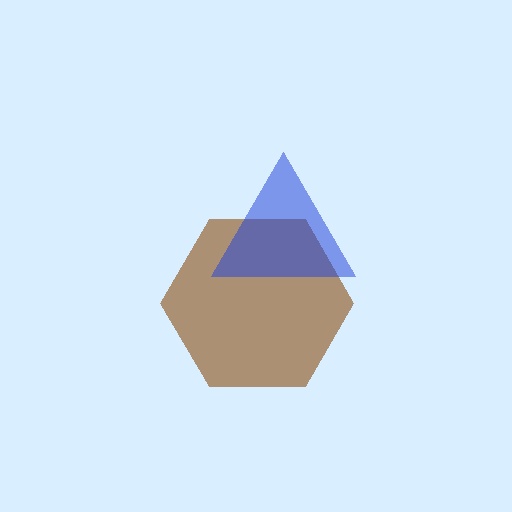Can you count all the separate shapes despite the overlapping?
Yes, there are 2 separate shapes.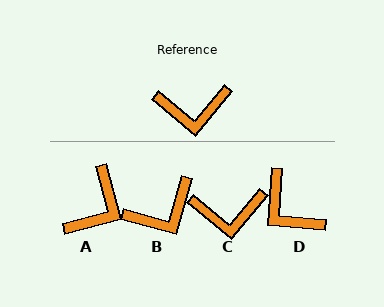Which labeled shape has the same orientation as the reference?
C.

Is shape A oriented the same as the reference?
No, it is off by about 55 degrees.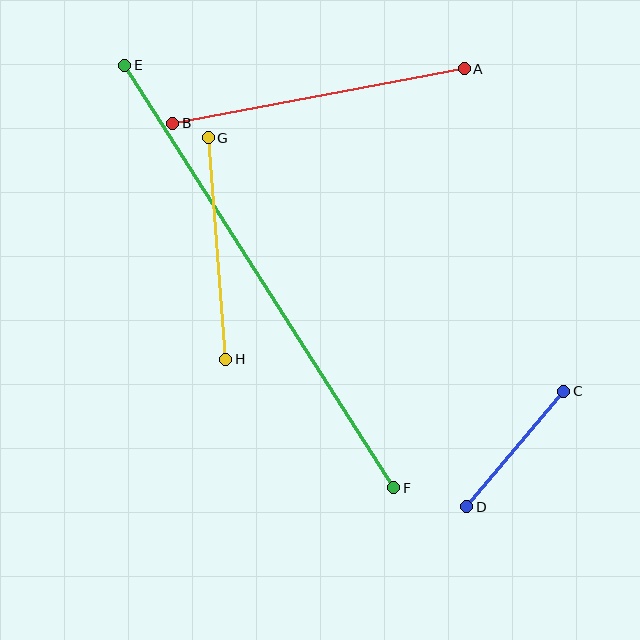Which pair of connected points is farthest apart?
Points E and F are farthest apart.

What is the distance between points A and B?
The distance is approximately 297 pixels.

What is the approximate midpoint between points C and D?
The midpoint is at approximately (515, 449) pixels.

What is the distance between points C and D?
The distance is approximately 151 pixels.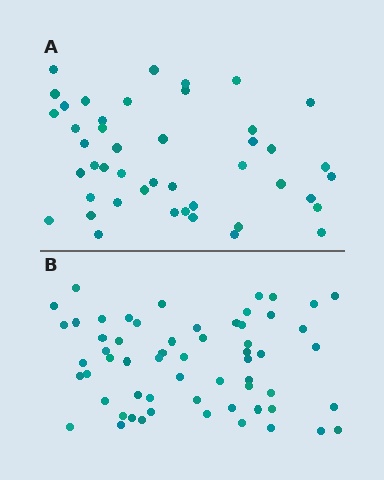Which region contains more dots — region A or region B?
Region B (the bottom region) has more dots.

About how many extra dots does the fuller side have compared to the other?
Region B has approximately 15 more dots than region A.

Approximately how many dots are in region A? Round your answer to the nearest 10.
About 40 dots. (The exact count is 45, which rounds to 40.)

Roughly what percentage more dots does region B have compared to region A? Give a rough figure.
About 35% more.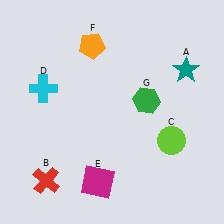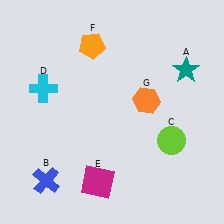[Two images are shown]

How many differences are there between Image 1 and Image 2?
There are 2 differences between the two images.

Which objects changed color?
B changed from red to blue. G changed from green to orange.